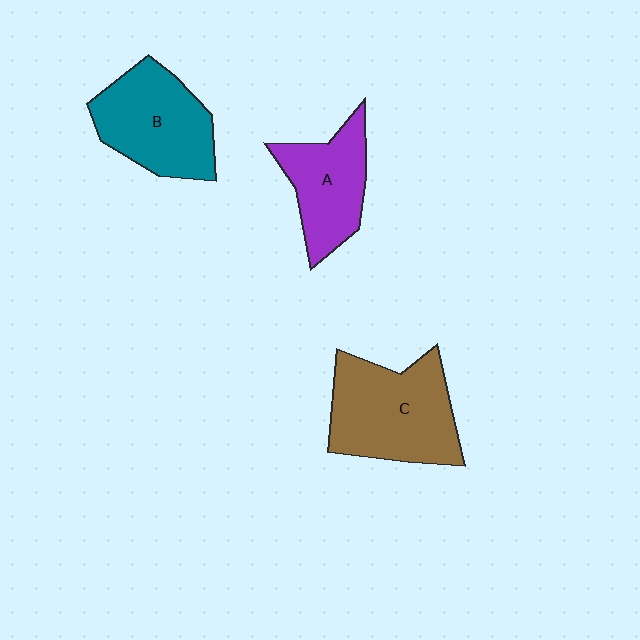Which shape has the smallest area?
Shape A (purple).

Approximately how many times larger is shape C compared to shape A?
Approximately 1.4 times.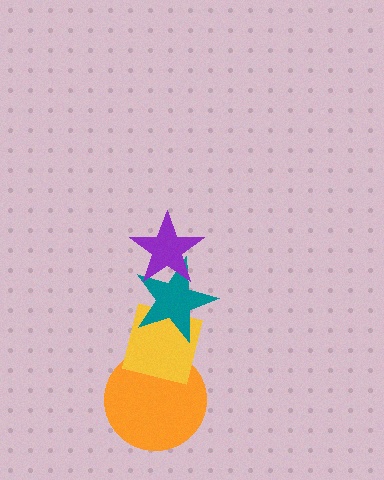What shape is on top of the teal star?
The purple star is on top of the teal star.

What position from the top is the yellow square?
The yellow square is 3rd from the top.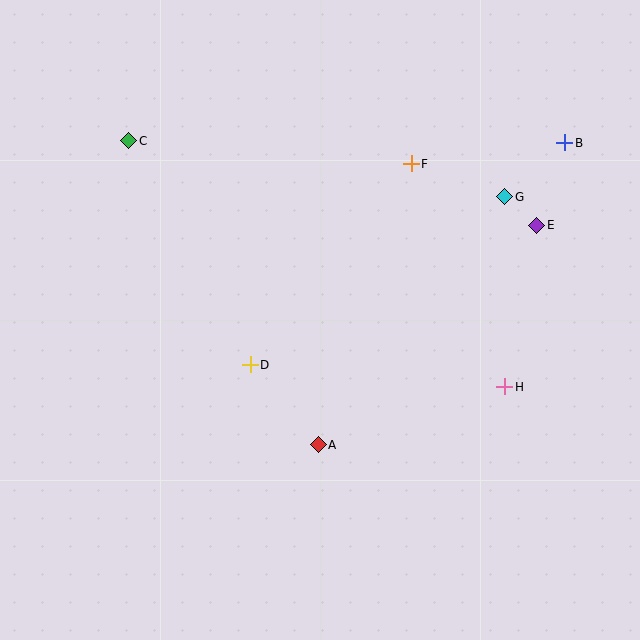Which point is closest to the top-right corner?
Point B is closest to the top-right corner.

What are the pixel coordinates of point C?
Point C is at (129, 141).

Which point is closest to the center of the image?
Point D at (250, 365) is closest to the center.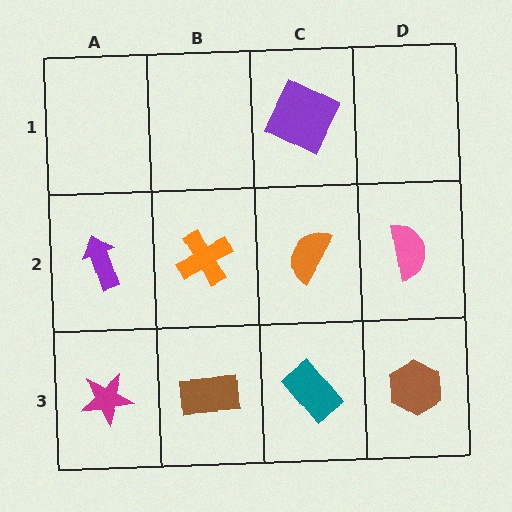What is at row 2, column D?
A pink semicircle.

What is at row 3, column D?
A brown hexagon.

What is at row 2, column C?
An orange semicircle.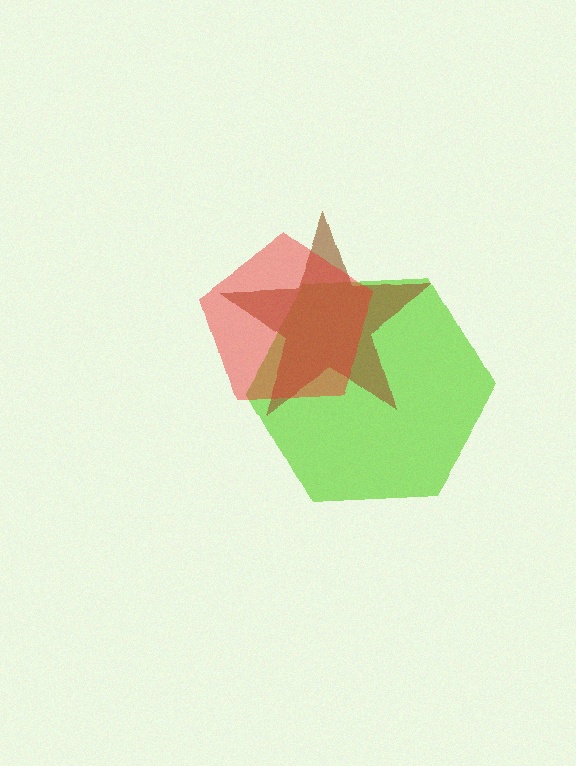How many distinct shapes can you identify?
There are 3 distinct shapes: a lime hexagon, a brown star, a red pentagon.